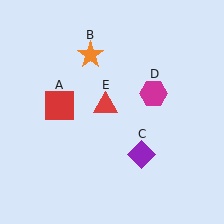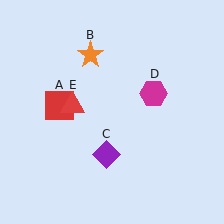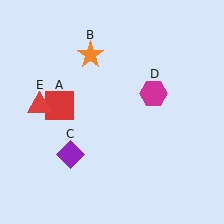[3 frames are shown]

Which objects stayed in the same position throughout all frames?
Red square (object A) and orange star (object B) and magenta hexagon (object D) remained stationary.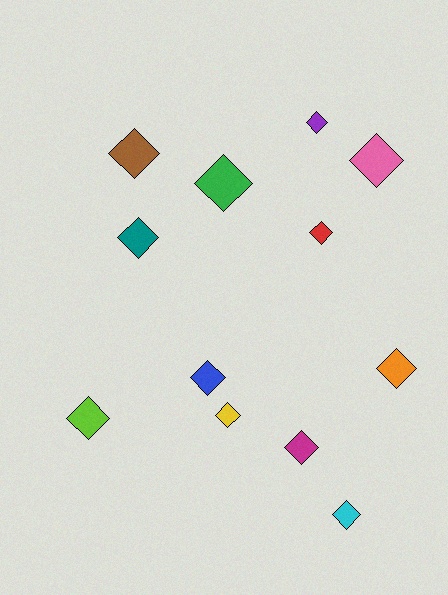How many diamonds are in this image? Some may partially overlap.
There are 12 diamonds.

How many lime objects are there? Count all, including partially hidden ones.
There is 1 lime object.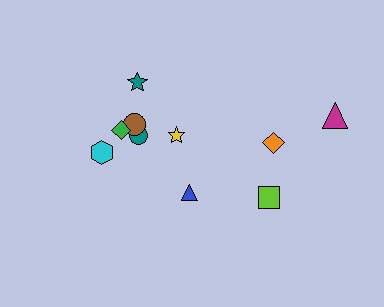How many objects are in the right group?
There are 4 objects.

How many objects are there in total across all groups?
There are 10 objects.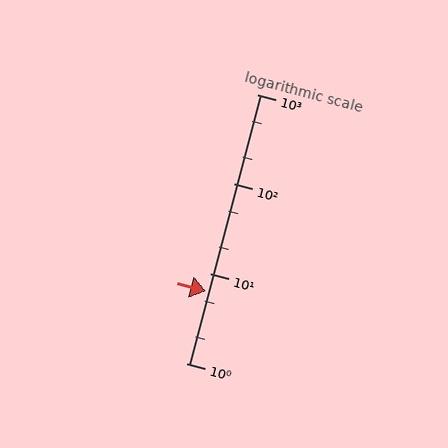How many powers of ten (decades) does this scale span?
The scale spans 3 decades, from 1 to 1000.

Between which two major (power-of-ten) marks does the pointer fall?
The pointer is between 1 and 10.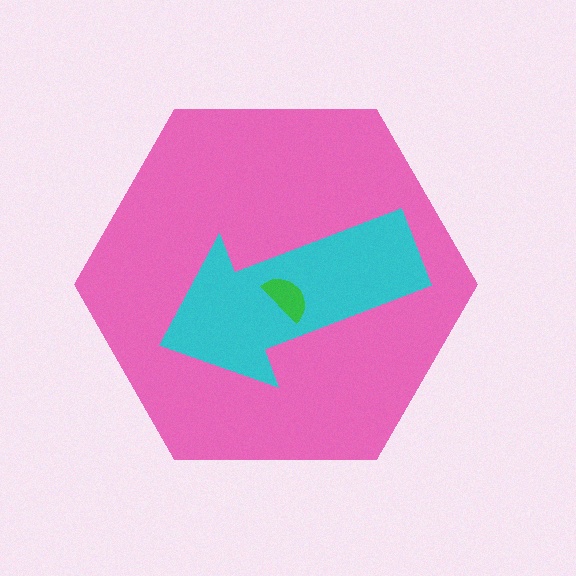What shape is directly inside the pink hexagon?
The cyan arrow.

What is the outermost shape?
The pink hexagon.